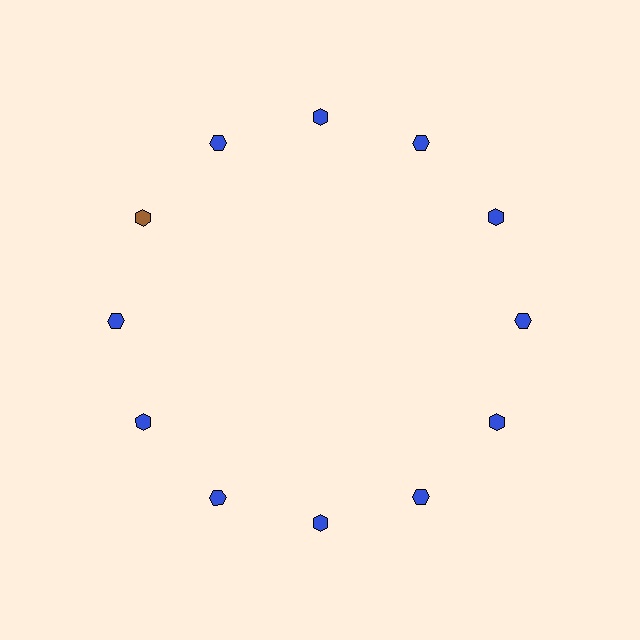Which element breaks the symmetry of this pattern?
The brown hexagon at roughly the 10 o'clock position breaks the symmetry. All other shapes are blue hexagons.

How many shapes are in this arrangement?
There are 12 shapes arranged in a ring pattern.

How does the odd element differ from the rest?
It has a different color: brown instead of blue.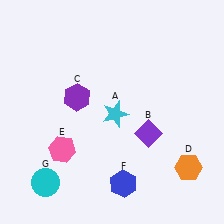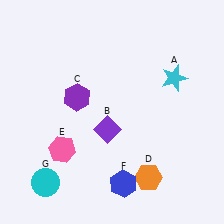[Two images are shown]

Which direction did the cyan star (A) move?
The cyan star (A) moved right.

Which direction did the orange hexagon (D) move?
The orange hexagon (D) moved left.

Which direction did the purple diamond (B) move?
The purple diamond (B) moved left.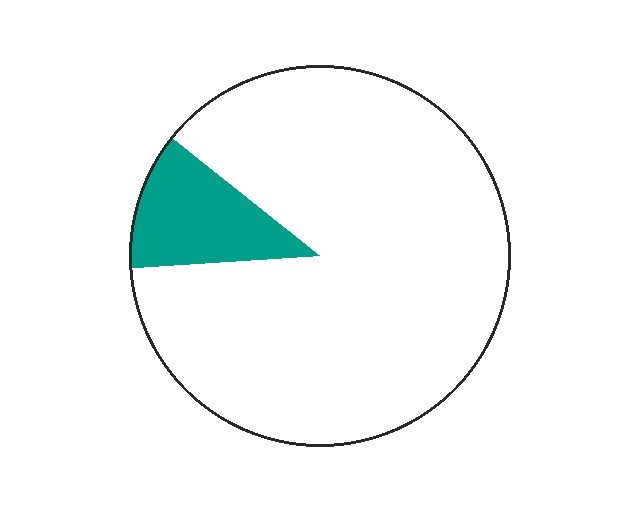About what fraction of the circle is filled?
About one eighth (1/8).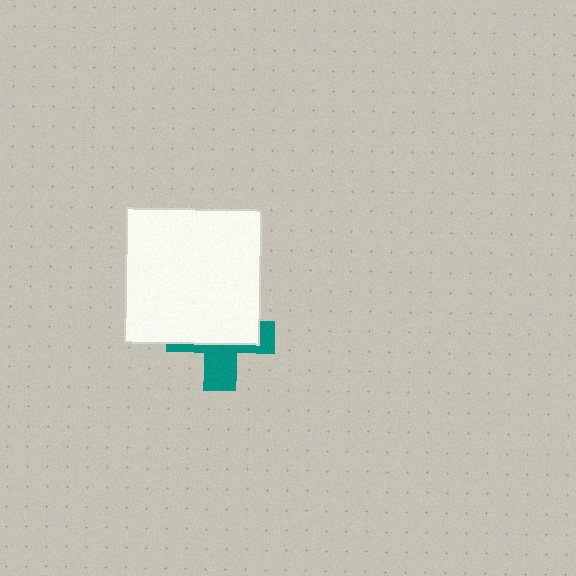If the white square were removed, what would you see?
You would see the complete teal cross.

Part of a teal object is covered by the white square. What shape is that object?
It is a cross.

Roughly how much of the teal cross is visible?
A small part of it is visible (roughly 41%).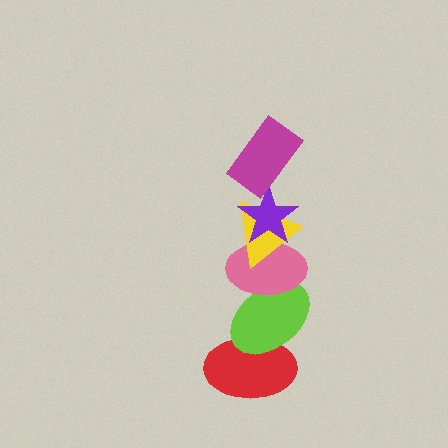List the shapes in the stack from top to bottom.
From top to bottom: the magenta rectangle, the purple star, the yellow triangle, the pink ellipse, the lime ellipse, the red ellipse.